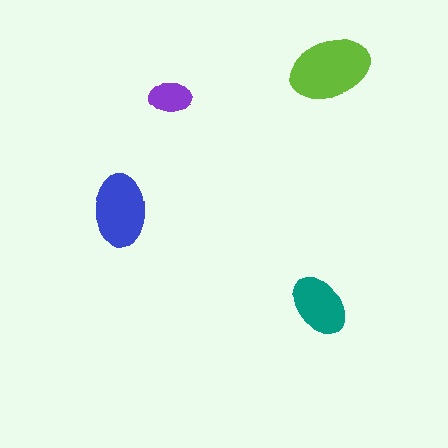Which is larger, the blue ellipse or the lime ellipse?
The lime one.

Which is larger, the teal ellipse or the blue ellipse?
The blue one.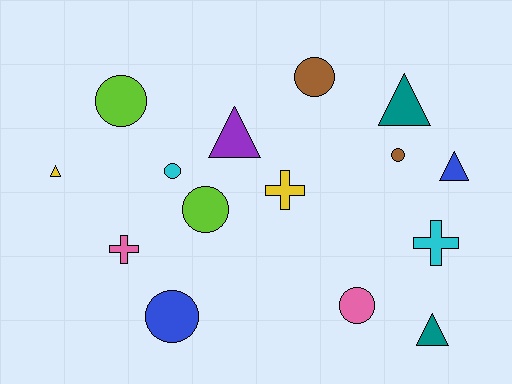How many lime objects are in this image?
There are 2 lime objects.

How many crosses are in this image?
There are 3 crosses.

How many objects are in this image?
There are 15 objects.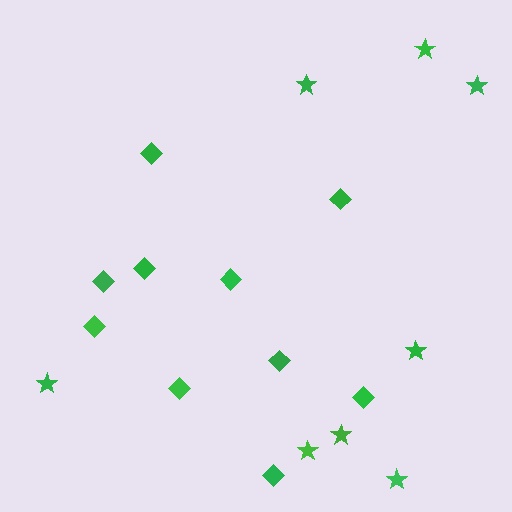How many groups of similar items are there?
There are 2 groups: one group of stars (8) and one group of diamonds (10).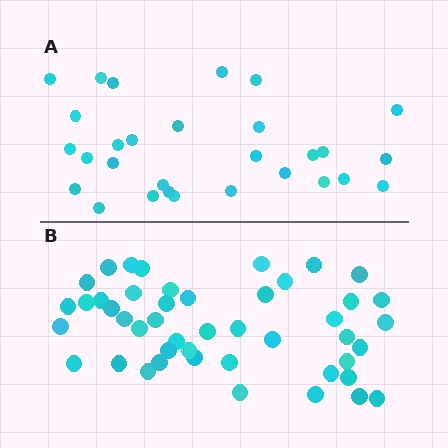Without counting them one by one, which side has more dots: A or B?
Region B (the bottom region) has more dots.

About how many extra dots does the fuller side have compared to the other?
Region B has approximately 15 more dots than region A.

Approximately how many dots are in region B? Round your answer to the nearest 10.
About 50 dots. (The exact count is 46, which rounds to 50.)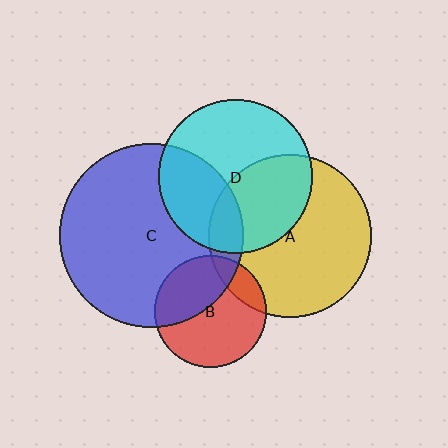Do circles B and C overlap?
Yes.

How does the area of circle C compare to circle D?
Approximately 1.4 times.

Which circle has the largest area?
Circle C (blue).